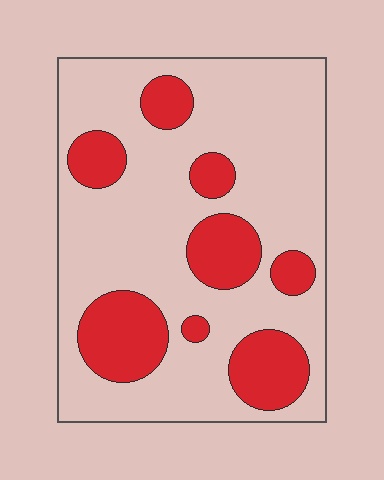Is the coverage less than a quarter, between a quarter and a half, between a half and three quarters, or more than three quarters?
Between a quarter and a half.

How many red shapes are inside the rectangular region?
8.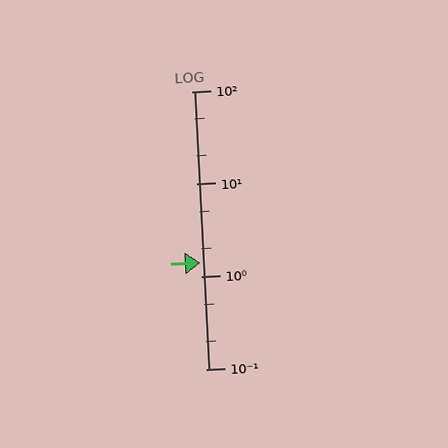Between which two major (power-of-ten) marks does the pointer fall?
The pointer is between 1 and 10.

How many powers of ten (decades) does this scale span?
The scale spans 3 decades, from 0.1 to 100.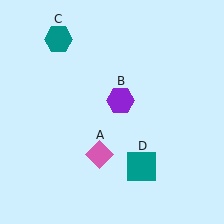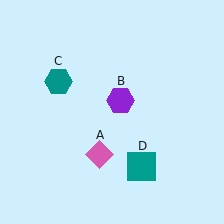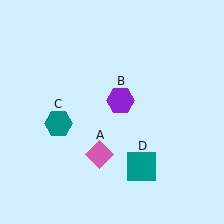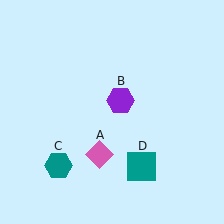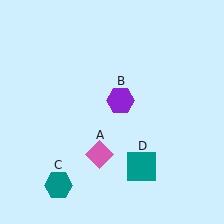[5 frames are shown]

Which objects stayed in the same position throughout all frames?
Pink diamond (object A) and purple hexagon (object B) and teal square (object D) remained stationary.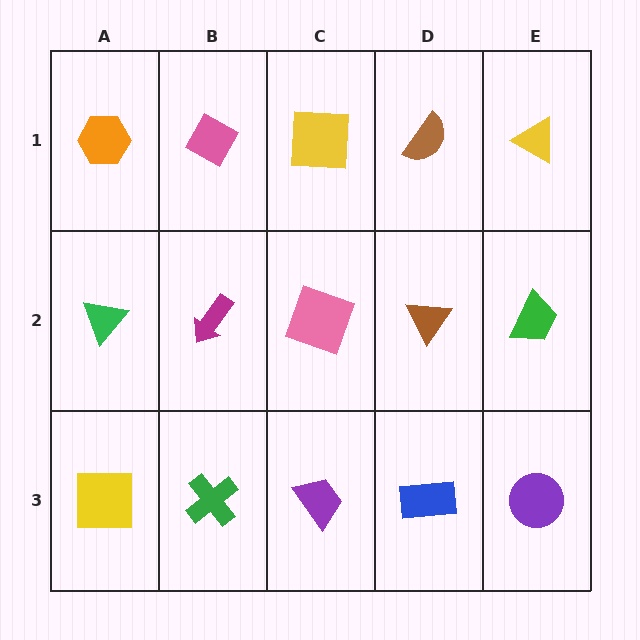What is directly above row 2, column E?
A yellow triangle.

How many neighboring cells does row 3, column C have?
3.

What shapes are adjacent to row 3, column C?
A pink square (row 2, column C), a green cross (row 3, column B), a blue rectangle (row 3, column D).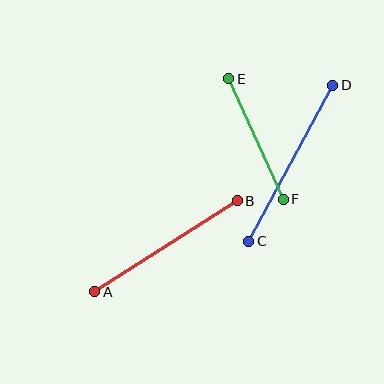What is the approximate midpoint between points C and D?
The midpoint is at approximately (291, 163) pixels.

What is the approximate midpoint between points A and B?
The midpoint is at approximately (166, 246) pixels.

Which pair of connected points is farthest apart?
Points C and D are farthest apart.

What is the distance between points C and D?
The distance is approximately 177 pixels.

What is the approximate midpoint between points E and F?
The midpoint is at approximately (256, 139) pixels.